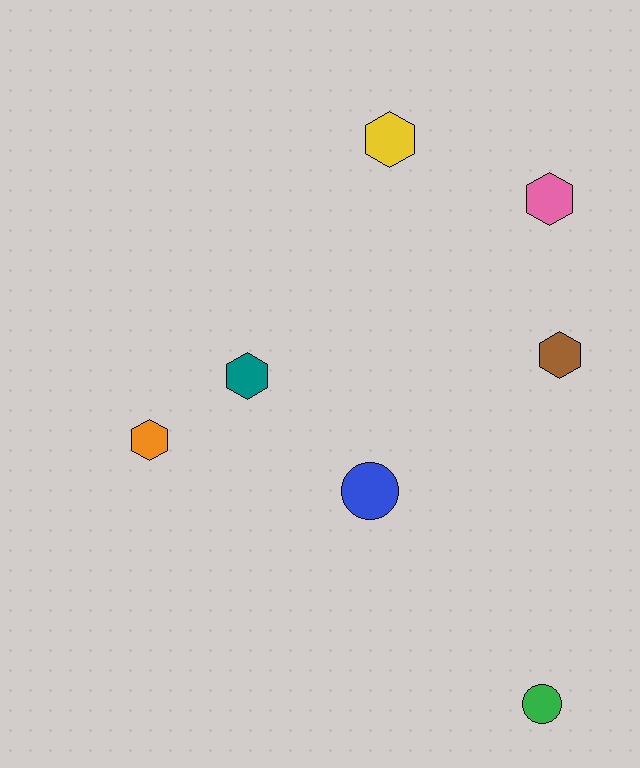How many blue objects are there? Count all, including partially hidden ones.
There is 1 blue object.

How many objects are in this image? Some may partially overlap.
There are 7 objects.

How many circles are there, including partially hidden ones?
There are 2 circles.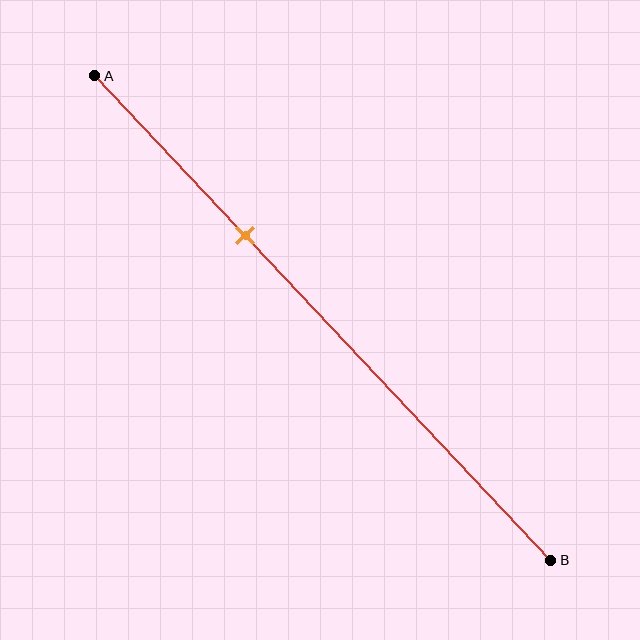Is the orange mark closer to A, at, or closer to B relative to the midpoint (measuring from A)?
The orange mark is closer to point A than the midpoint of segment AB.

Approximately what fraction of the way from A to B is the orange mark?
The orange mark is approximately 35% of the way from A to B.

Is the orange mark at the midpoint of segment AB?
No, the mark is at about 35% from A, not at the 50% midpoint.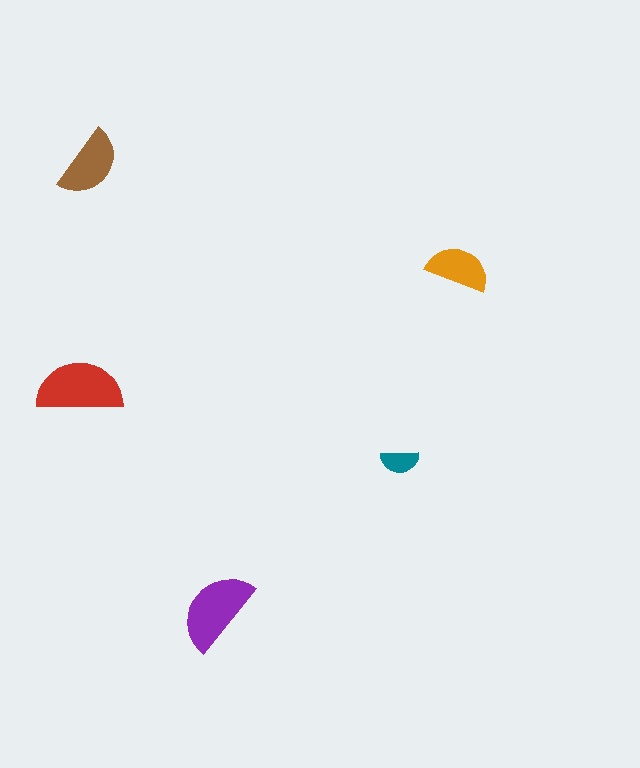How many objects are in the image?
There are 5 objects in the image.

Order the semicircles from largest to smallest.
the red one, the purple one, the brown one, the orange one, the teal one.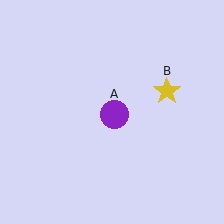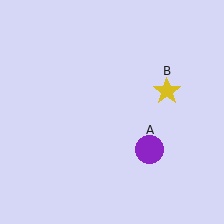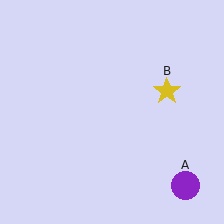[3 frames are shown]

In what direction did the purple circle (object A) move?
The purple circle (object A) moved down and to the right.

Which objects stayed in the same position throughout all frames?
Yellow star (object B) remained stationary.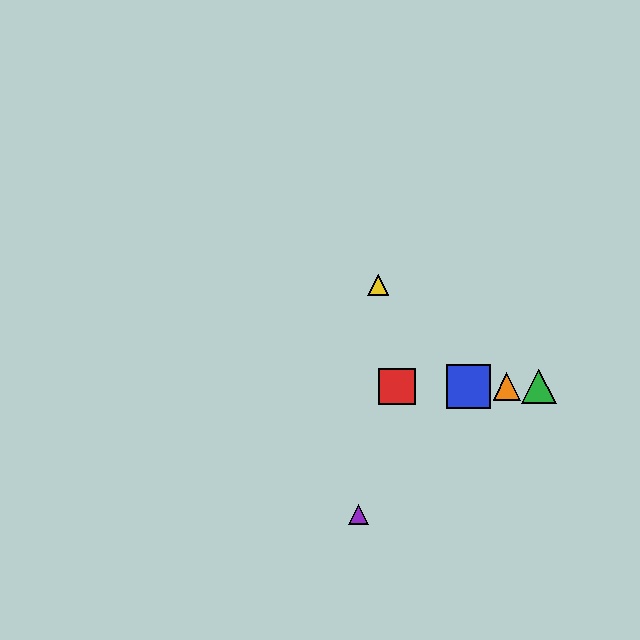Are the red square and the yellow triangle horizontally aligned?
No, the red square is at y≈387 and the yellow triangle is at y≈285.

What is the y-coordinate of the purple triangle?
The purple triangle is at y≈514.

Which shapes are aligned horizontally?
The red square, the blue square, the green triangle, the orange triangle are aligned horizontally.